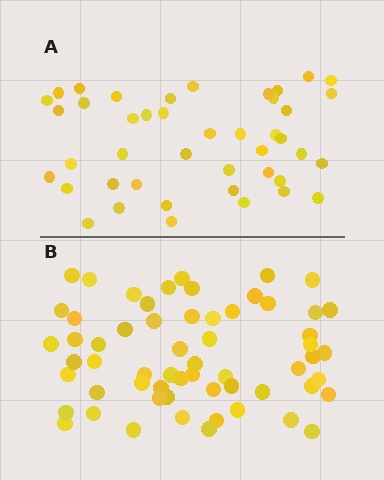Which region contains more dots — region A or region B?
Region B (the bottom region) has more dots.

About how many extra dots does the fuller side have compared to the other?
Region B has approximately 15 more dots than region A.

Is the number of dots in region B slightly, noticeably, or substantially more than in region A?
Region B has noticeably more, but not dramatically so. The ratio is roughly 1.4 to 1.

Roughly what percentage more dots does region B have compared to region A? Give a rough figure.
About 40% more.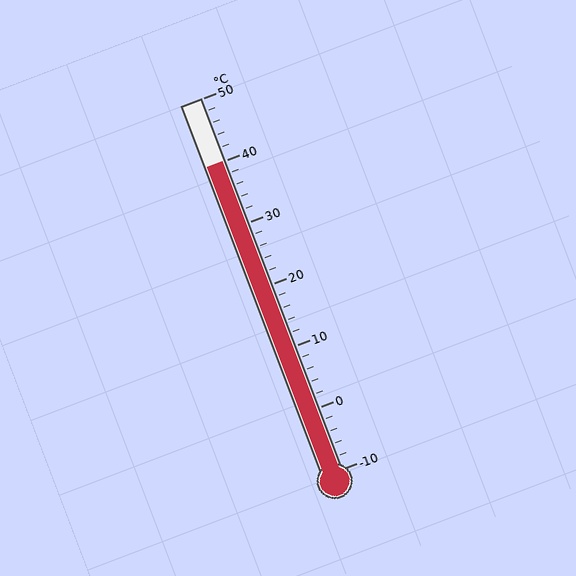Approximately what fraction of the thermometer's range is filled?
The thermometer is filled to approximately 85% of its range.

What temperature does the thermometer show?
The thermometer shows approximately 40°C.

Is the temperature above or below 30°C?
The temperature is above 30°C.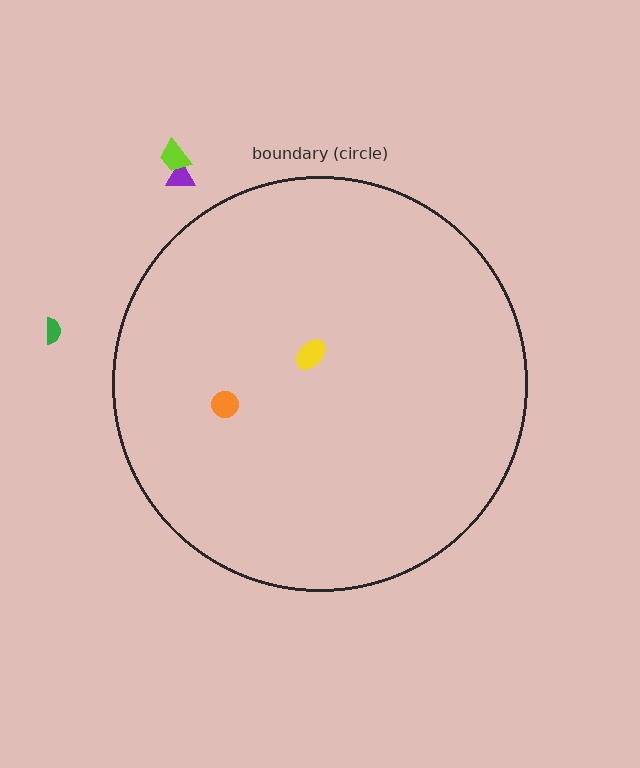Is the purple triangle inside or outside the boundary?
Outside.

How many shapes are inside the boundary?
2 inside, 3 outside.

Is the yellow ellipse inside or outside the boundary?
Inside.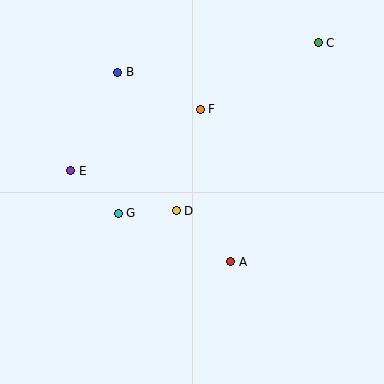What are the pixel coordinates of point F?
Point F is at (200, 109).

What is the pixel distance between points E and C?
The distance between E and C is 279 pixels.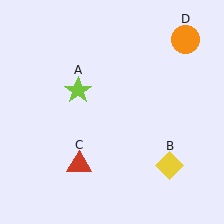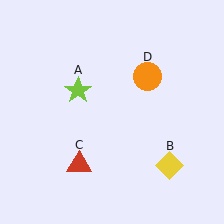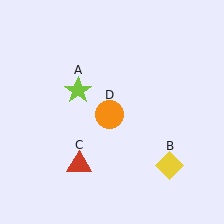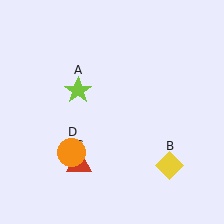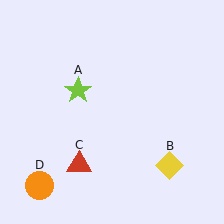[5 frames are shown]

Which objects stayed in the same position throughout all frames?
Lime star (object A) and yellow diamond (object B) and red triangle (object C) remained stationary.